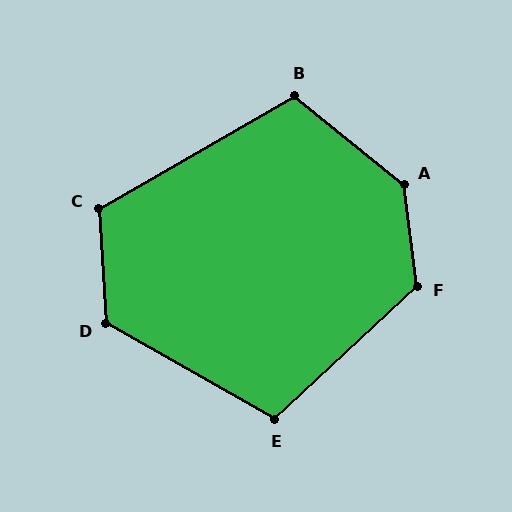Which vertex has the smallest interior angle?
E, at approximately 107 degrees.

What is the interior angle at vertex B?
Approximately 111 degrees (obtuse).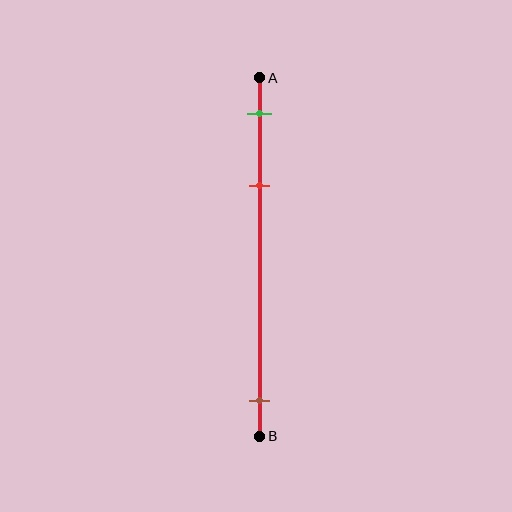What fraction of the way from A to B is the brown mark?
The brown mark is approximately 90% (0.9) of the way from A to B.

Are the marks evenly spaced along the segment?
No, the marks are not evenly spaced.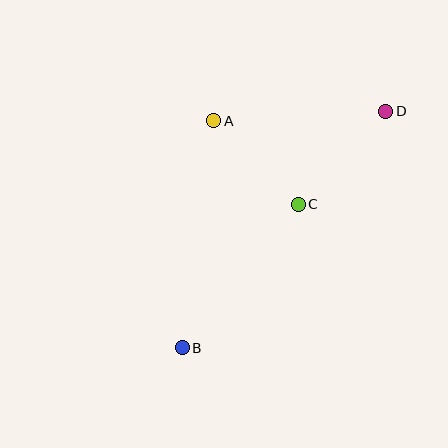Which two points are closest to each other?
Points A and C are closest to each other.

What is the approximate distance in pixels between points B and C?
The distance between B and C is approximately 184 pixels.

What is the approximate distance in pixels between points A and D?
The distance between A and D is approximately 172 pixels.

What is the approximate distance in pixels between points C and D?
The distance between C and D is approximately 128 pixels.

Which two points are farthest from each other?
Points B and D are farthest from each other.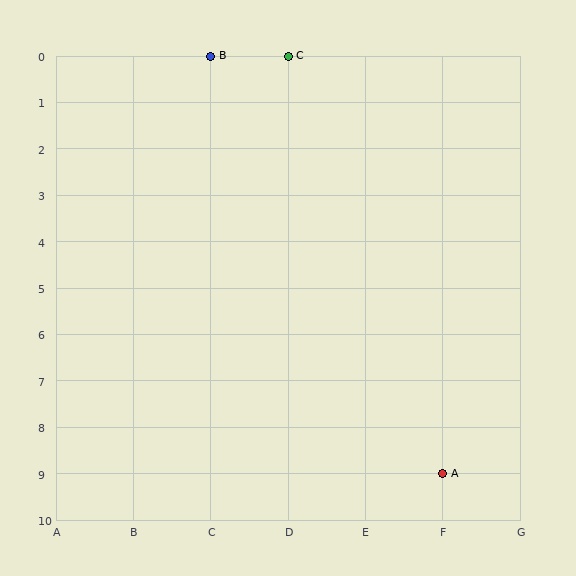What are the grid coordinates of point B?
Point B is at grid coordinates (C, 0).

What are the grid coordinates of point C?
Point C is at grid coordinates (D, 0).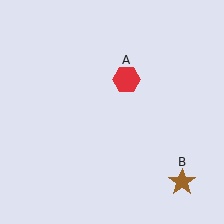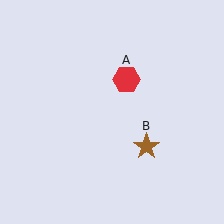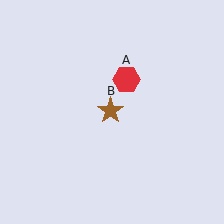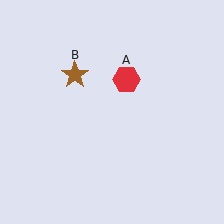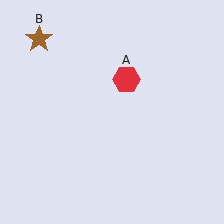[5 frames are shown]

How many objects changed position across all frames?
1 object changed position: brown star (object B).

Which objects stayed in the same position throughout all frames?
Red hexagon (object A) remained stationary.